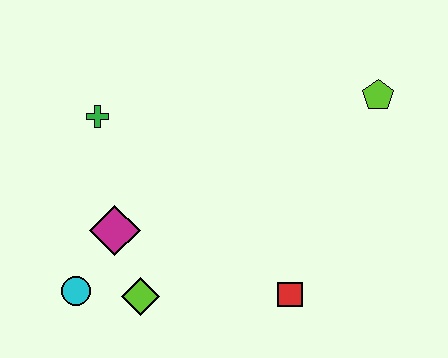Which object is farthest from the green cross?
The lime pentagon is farthest from the green cross.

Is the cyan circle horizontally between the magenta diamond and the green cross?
No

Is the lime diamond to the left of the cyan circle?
No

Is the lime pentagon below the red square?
No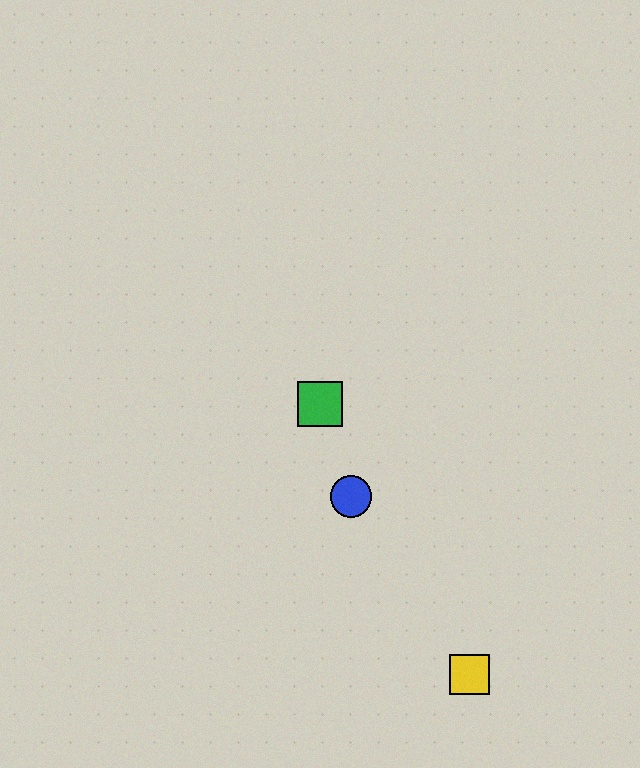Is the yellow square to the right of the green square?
Yes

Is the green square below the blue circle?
No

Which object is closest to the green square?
The blue circle is closest to the green square.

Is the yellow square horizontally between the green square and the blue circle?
No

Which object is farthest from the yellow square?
The green square is farthest from the yellow square.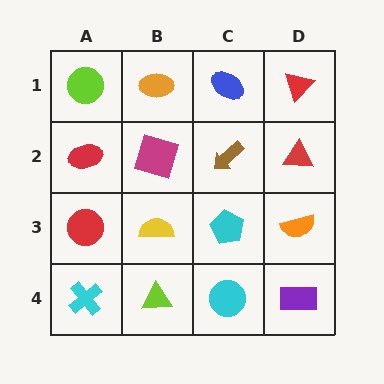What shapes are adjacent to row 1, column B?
A magenta square (row 2, column B), a lime circle (row 1, column A), a blue ellipse (row 1, column C).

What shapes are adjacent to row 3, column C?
A brown arrow (row 2, column C), a cyan circle (row 4, column C), a yellow semicircle (row 3, column B), an orange semicircle (row 3, column D).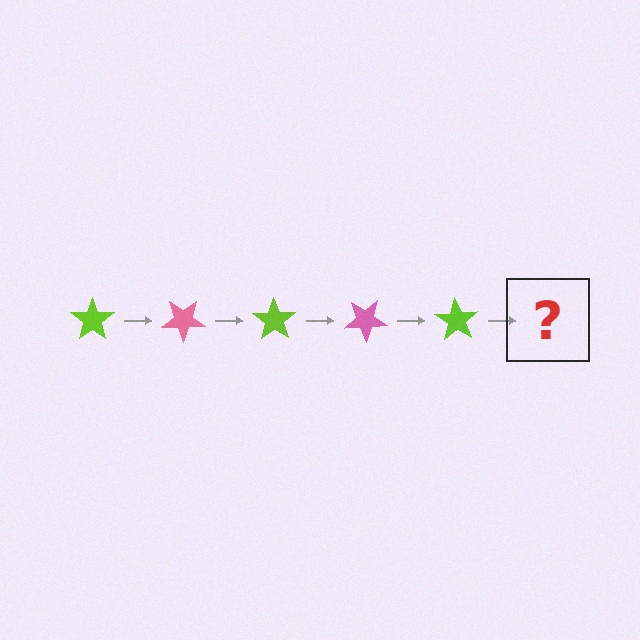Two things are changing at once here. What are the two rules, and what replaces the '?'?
The two rules are that it rotates 35 degrees each step and the color cycles through lime and pink. The '?' should be a pink star, rotated 175 degrees from the start.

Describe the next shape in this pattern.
It should be a pink star, rotated 175 degrees from the start.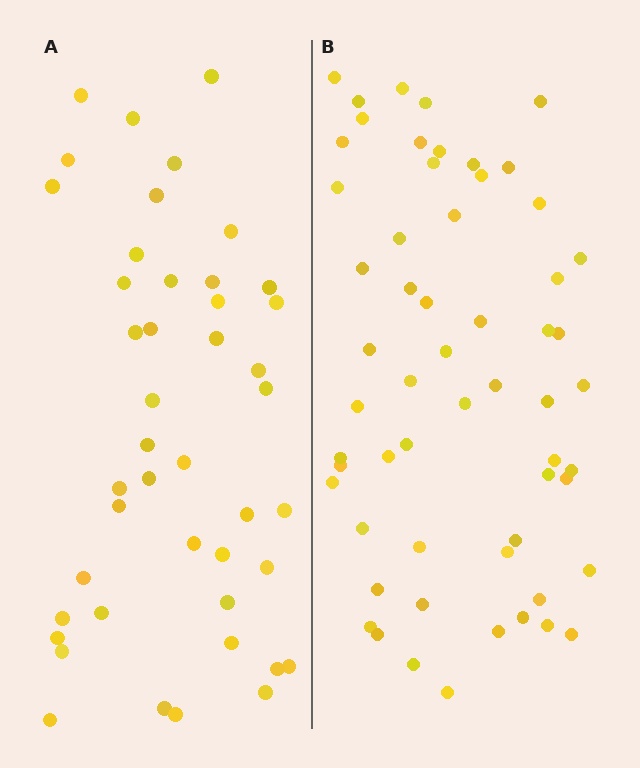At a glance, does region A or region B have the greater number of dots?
Region B (the right region) has more dots.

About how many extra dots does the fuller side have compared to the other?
Region B has approximately 15 more dots than region A.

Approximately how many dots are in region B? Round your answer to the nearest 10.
About 60 dots. (The exact count is 58, which rounds to 60.)